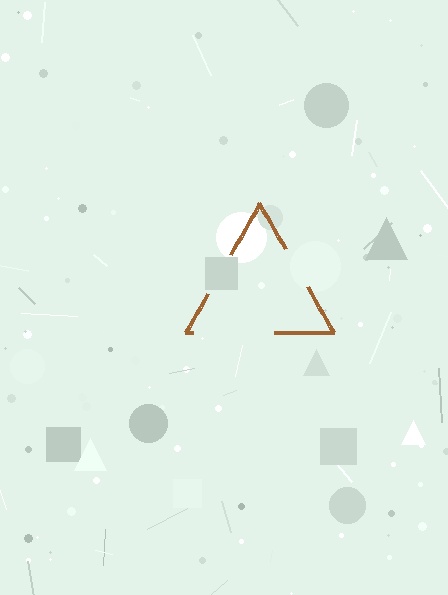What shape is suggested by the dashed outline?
The dashed outline suggests a triangle.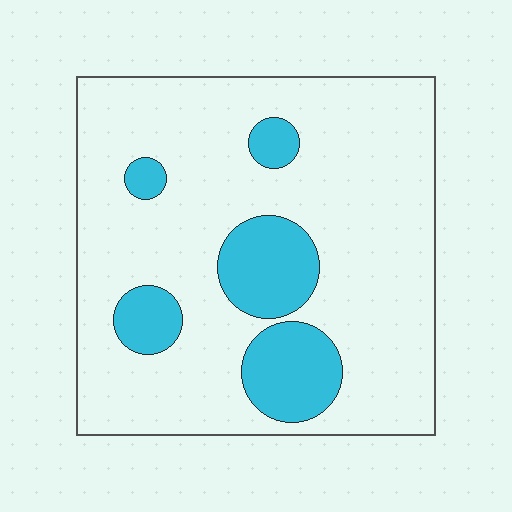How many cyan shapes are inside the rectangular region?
5.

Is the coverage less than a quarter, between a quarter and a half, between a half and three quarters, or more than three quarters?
Less than a quarter.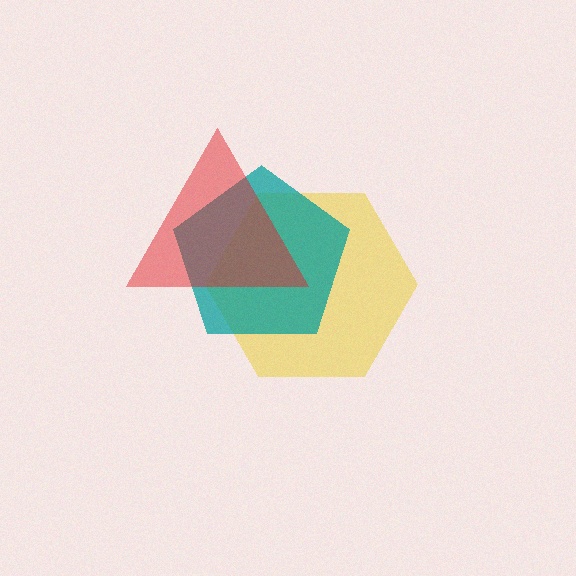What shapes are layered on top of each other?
The layered shapes are: a yellow hexagon, a teal pentagon, a red triangle.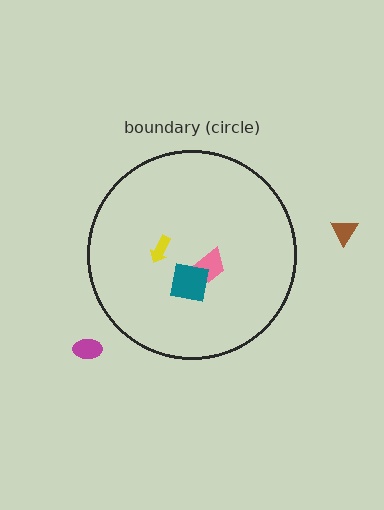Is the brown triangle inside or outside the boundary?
Outside.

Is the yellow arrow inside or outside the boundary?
Inside.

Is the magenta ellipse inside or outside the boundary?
Outside.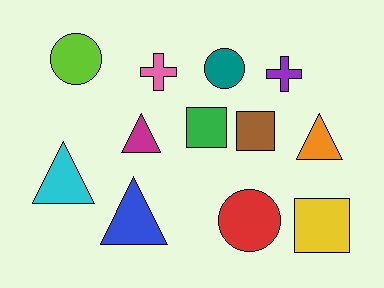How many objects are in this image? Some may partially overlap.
There are 12 objects.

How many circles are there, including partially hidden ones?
There are 3 circles.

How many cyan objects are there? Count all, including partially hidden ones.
There is 1 cyan object.